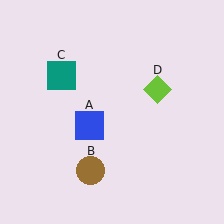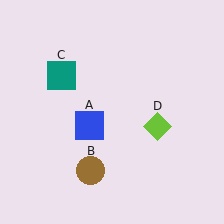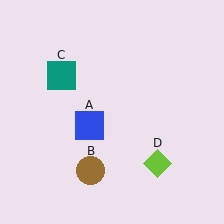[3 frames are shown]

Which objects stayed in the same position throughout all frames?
Blue square (object A) and brown circle (object B) and teal square (object C) remained stationary.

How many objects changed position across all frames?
1 object changed position: lime diamond (object D).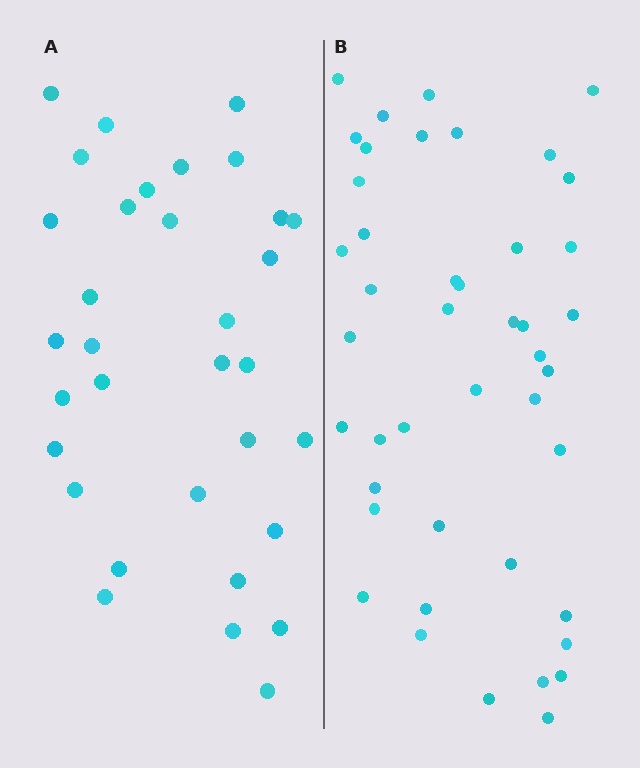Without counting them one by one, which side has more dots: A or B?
Region B (the right region) has more dots.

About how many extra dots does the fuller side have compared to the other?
Region B has roughly 12 or so more dots than region A.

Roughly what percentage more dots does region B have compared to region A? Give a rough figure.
About 35% more.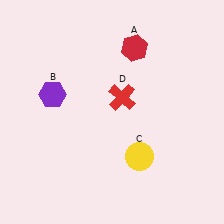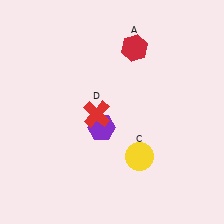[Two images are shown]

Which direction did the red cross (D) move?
The red cross (D) moved left.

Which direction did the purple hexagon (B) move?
The purple hexagon (B) moved right.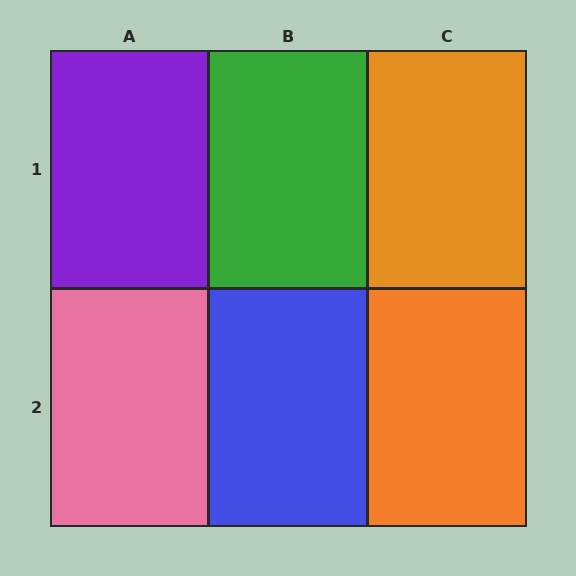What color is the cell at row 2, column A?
Pink.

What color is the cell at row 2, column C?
Orange.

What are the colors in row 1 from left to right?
Purple, green, orange.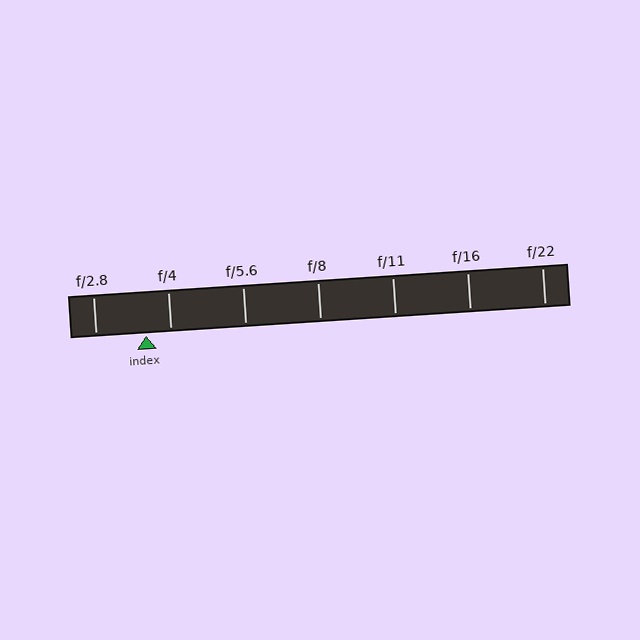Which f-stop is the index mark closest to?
The index mark is closest to f/4.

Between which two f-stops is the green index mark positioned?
The index mark is between f/2.8 and f/4.